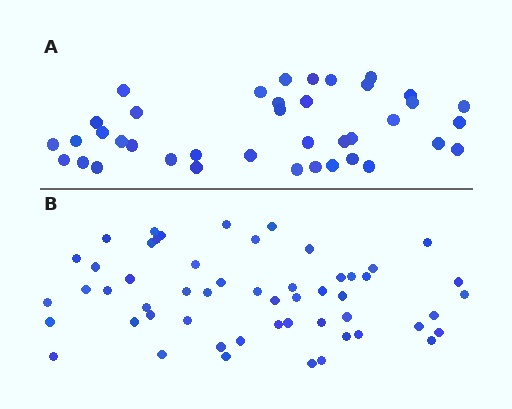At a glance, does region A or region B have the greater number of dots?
Region B (the bottom region) has more dots.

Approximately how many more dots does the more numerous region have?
Region B has approximately 15 more dots than region A.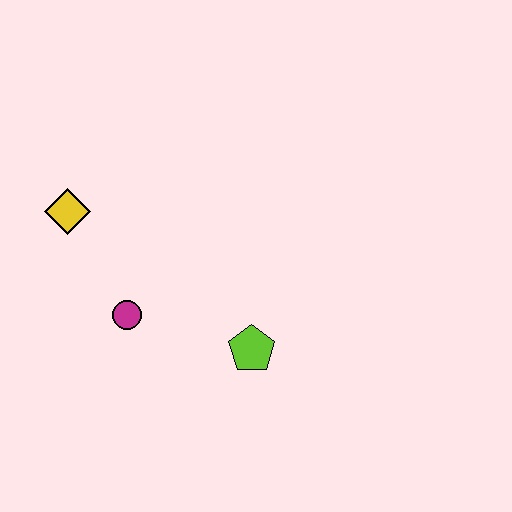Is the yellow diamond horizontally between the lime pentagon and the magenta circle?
No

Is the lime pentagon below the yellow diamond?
Yes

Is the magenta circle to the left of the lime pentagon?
Yes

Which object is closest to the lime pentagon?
The magenta circle is closest to the lime pentagon.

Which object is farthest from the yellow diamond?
The lime pentagon is farthest from the yellow diamond.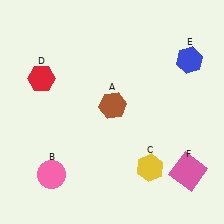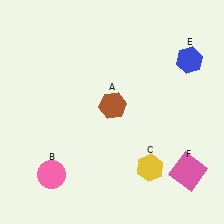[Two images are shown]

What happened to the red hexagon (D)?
The red hexagon (D) was removed in Image 2. It was in the top-left area of Image 1.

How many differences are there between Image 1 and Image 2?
There is 1 difference between the two images.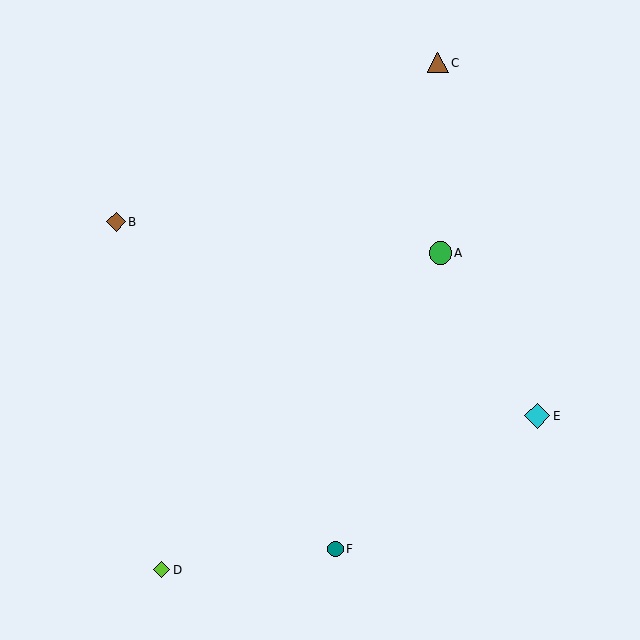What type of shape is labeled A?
Shape A is a green circle.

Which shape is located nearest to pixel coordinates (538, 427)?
The cyan diamond (labeled E) at (537, 416) is nearest to that location.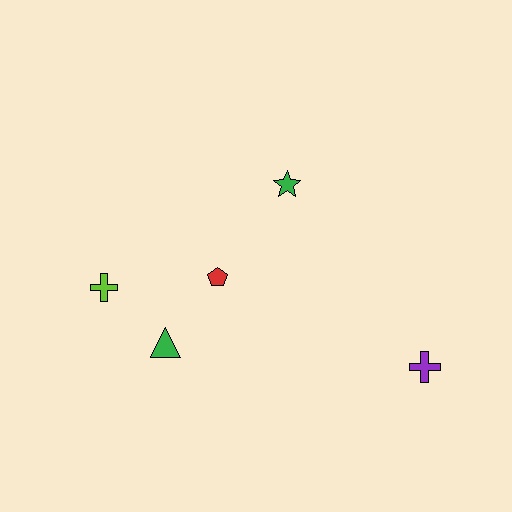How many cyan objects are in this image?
There are no cyan objects.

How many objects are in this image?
There are 5 objects.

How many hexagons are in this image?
There are no hexagons.